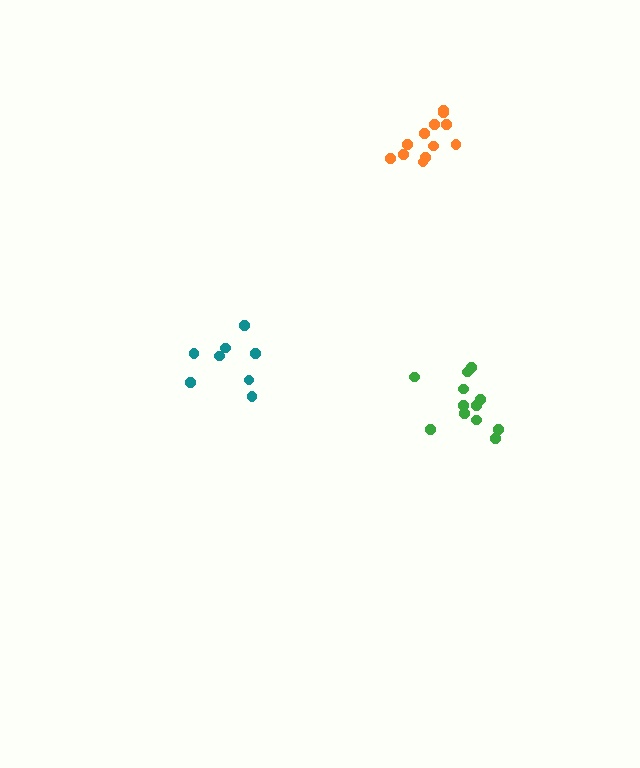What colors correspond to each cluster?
The clusters are colored: green, teal, orange.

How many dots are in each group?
Group 1: 12 dots, Group 2: 8 dots, Group 3: 12 dots (32 total).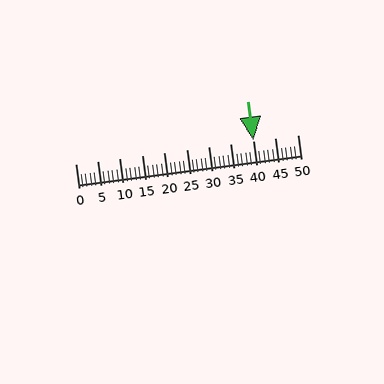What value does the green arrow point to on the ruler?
The green arrow points to approximately 40.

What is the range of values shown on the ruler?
The ruler shows values from 0 to 50.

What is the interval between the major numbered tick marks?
The major tick marks are spaced 5 units apart.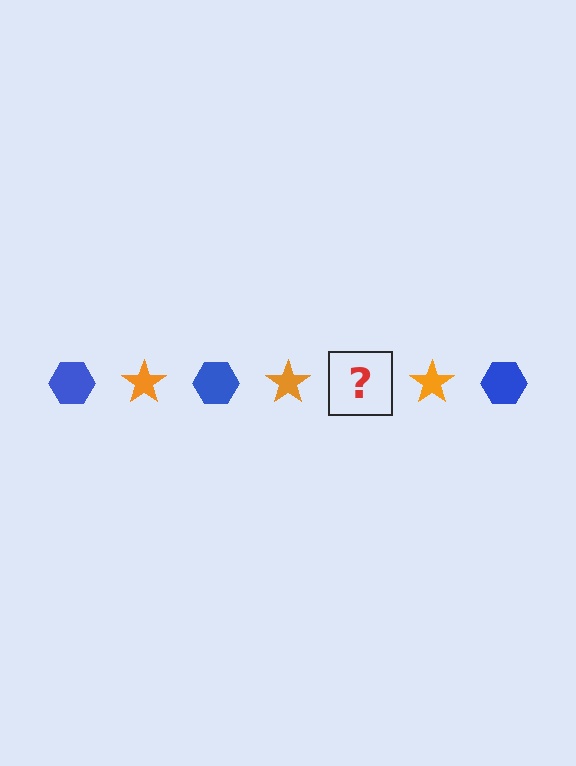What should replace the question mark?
The question mark should be replaced with a blue hexagon.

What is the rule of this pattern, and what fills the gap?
The rule is that the pattern alternates between blue hexagon and orange star. The gap should be filled with a blue hexagon.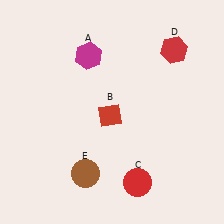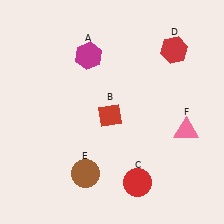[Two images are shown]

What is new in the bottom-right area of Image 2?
A pink triangle (F) was added in the bottom-right area of Image 2.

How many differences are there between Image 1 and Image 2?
There is 1 difference between the two images.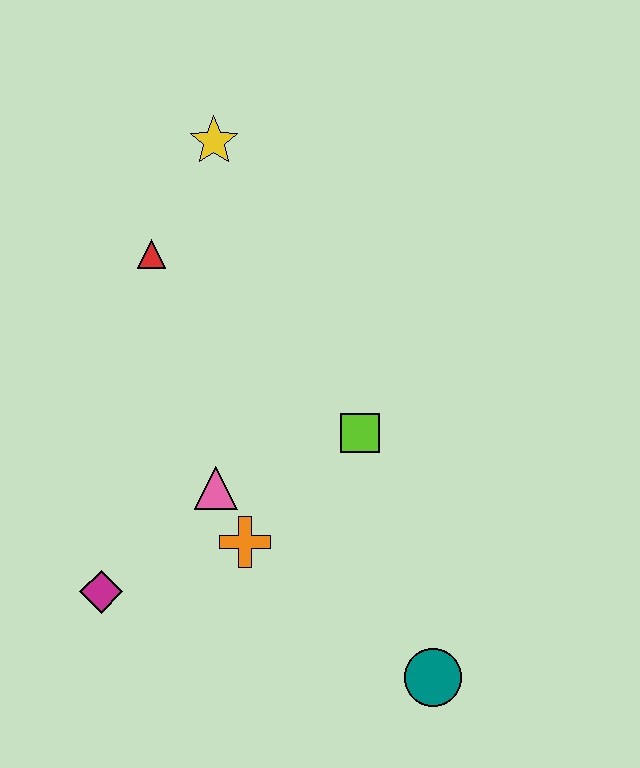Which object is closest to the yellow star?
The red triangle is closest to the yellow star.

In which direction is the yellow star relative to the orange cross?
The yellow star is above the orange cross.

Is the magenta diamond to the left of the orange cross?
Yes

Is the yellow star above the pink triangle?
Yes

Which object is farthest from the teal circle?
The yellow star is farthest from the teal circle.